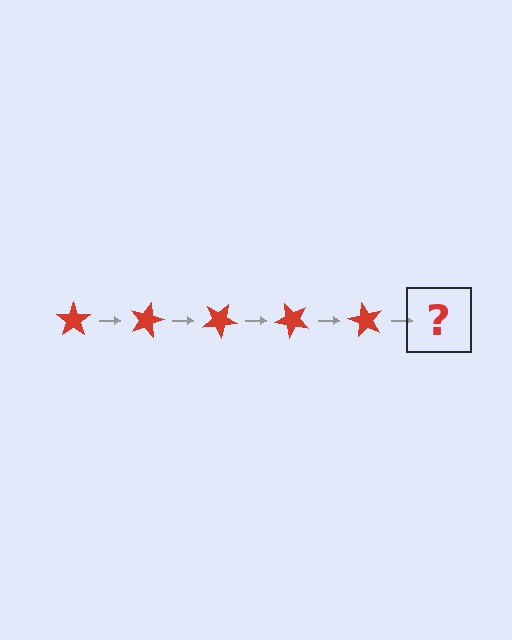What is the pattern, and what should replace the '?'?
The pattern is that the star rotates 15 degrees each step. The '?' should be a red star rotated 75 degrees.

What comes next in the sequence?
The next element should be a red star rotated 75 degrees.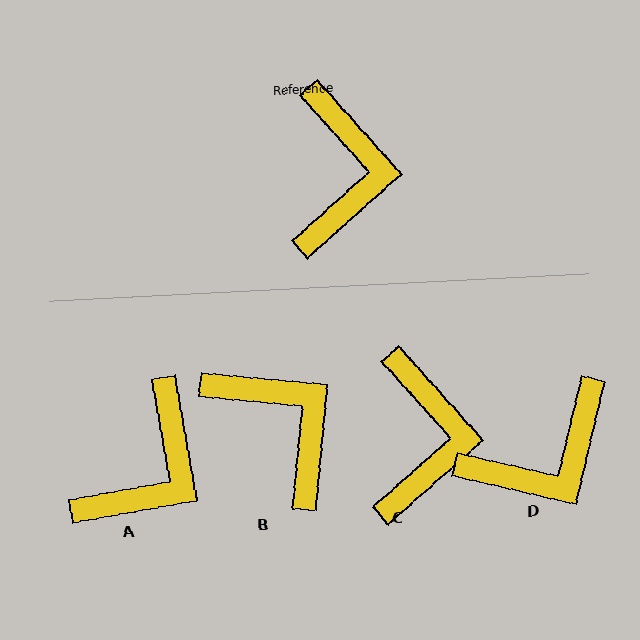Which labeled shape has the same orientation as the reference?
C.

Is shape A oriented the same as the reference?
No, it is off by about 32 degrees.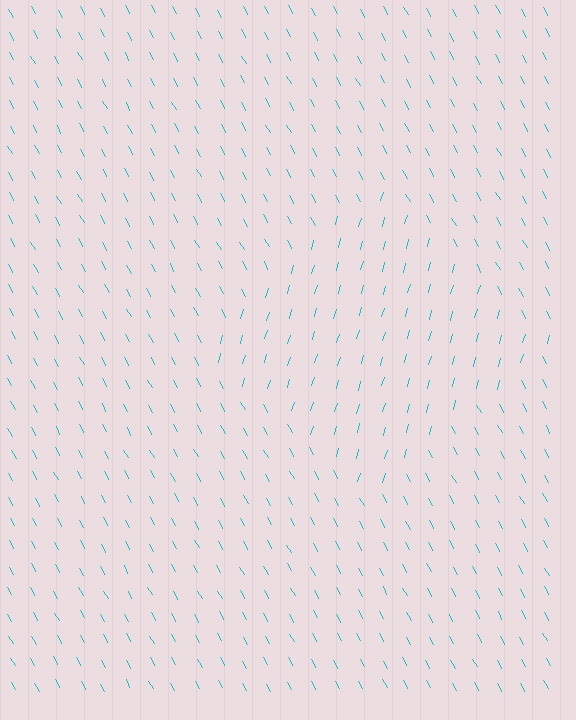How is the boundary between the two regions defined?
The boundary is defined purely by a change in line orientation (approximately 45 degrees difference). All lines are the same color and thickness.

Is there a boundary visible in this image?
Yes, there is a texture boundary formed by a change in line orientation.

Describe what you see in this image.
The image is filled with small cyan line segments. A diamond region in the image has lines oriented differently from the surrounding lines, creating a visible texture boundary.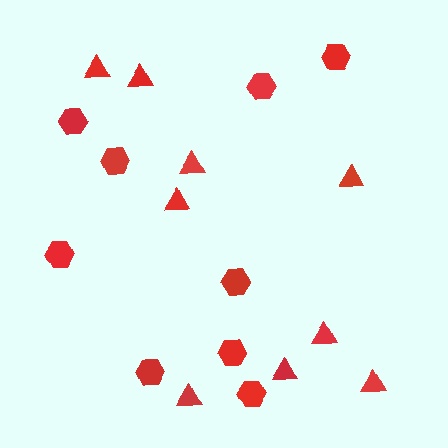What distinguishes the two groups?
There are 2 groups: one group of hexagons (9) and one group of triangles (9).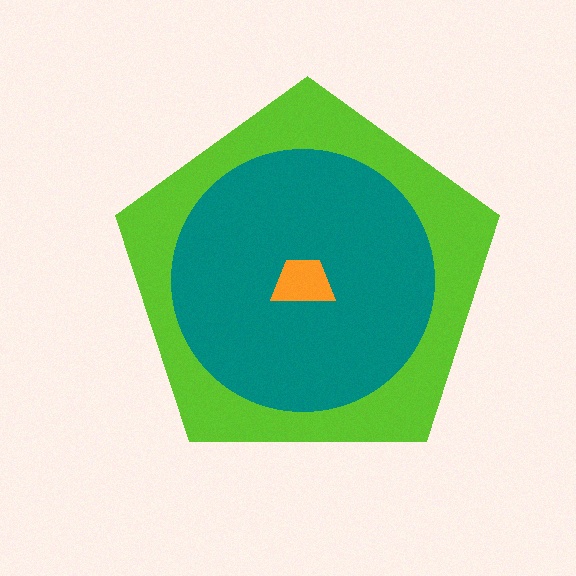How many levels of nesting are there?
3.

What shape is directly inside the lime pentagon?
The teal circle.